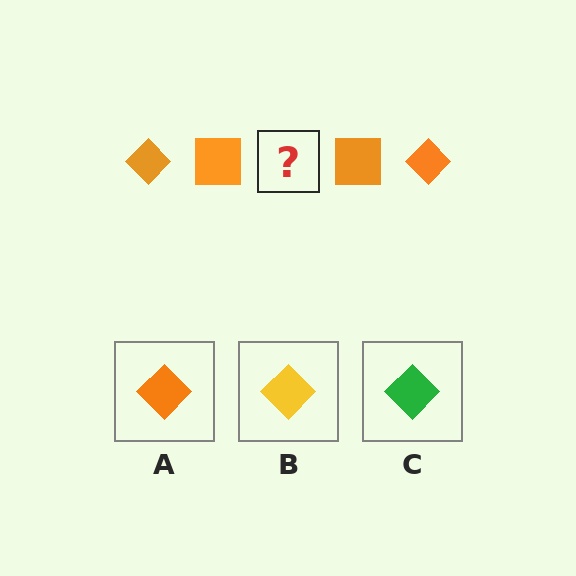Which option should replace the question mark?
Option A.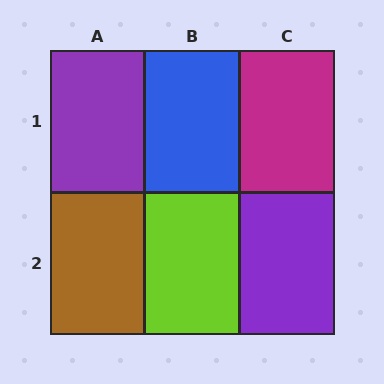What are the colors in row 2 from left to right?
Brown, lime, purple.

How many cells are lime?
1 cell is lime.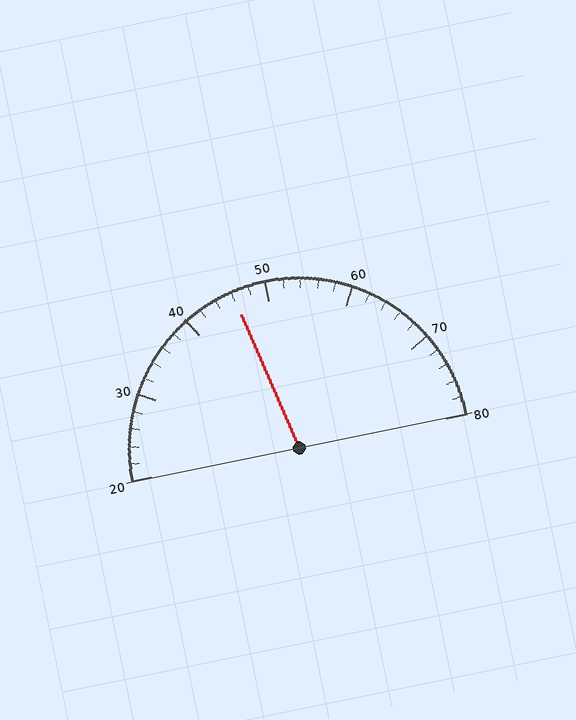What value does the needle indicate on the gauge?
The needle indicates approximately 46.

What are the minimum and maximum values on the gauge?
The gauge ranges from 20 to 80.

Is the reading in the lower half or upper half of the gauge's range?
The reading is in the lower half of the range (20 to 80).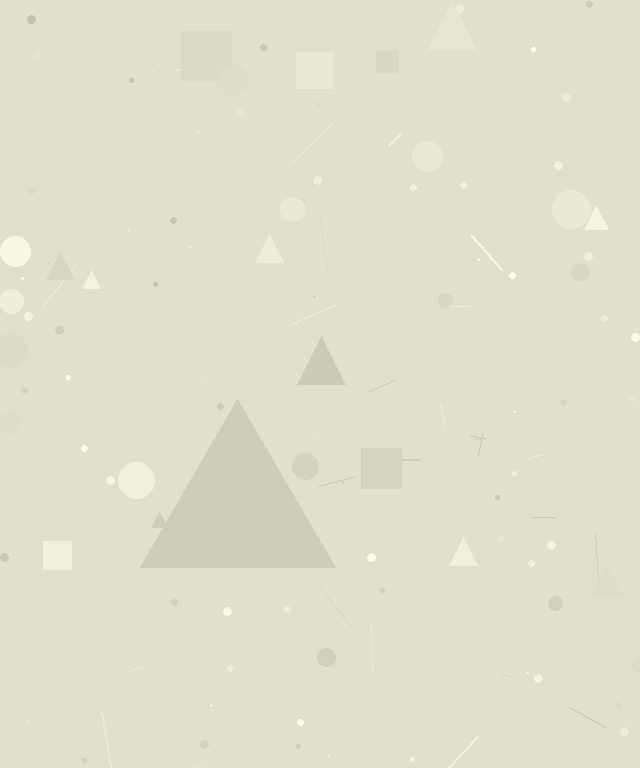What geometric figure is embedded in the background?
A triangle is embedded in the background.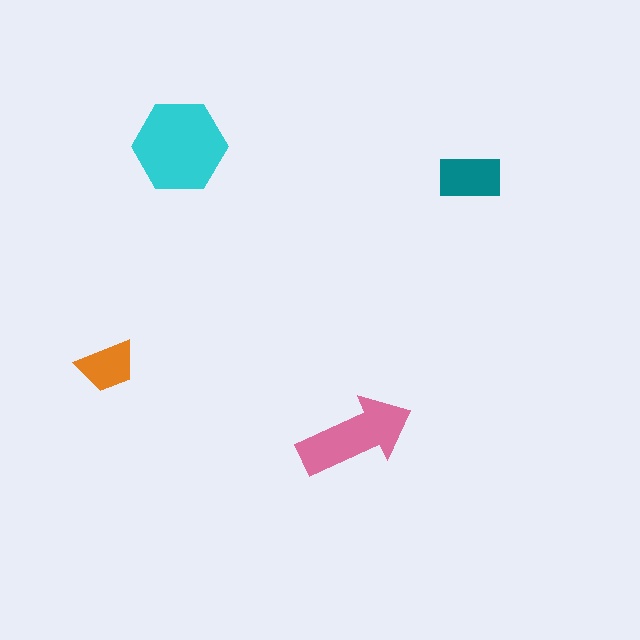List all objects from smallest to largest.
The orange trapezoid, the teal rectangle, the pink arrow, the cyan hexagon.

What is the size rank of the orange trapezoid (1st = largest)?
4th.